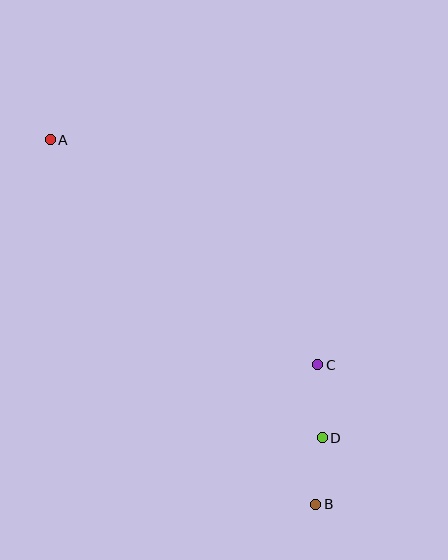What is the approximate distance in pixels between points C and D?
The distance between C and D is approximately 73 pixels.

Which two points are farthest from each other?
Points A and B are farthest from each other.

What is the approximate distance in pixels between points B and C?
The distance between B and C is approximately 140 pixels.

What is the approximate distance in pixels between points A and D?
The distance between A and D is approximately 403 pixels.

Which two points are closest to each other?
Points B and D are closest to each other.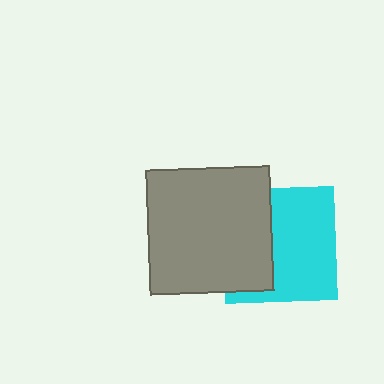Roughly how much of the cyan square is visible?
About half of it is visible (roughly 60%).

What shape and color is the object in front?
The object in front is a gray square.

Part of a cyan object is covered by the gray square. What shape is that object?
It is a square.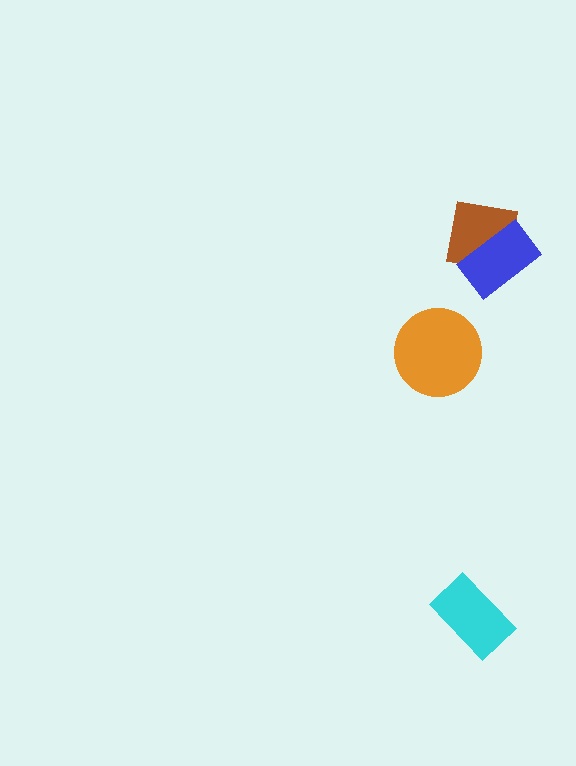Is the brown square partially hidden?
Yes, it is partially covered by another shape.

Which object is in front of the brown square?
The blue rectangle is in front of the brown square.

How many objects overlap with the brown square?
1 object overlaps with the brown square.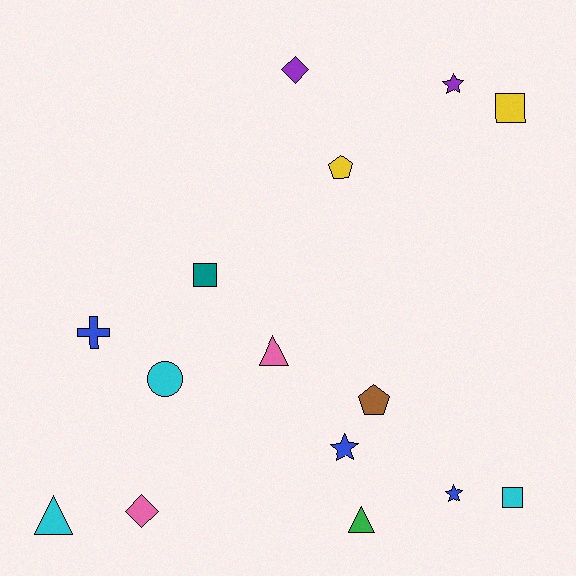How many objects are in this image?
There are 15 objects.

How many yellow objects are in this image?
There are 2 yellow objects.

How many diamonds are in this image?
There are 2 diamonds.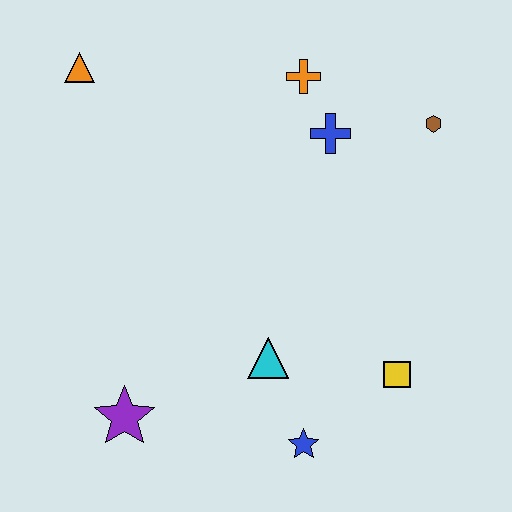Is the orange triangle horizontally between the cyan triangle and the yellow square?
No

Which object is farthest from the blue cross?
The purple star is farthest from the blue cross.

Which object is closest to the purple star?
The cyan triangle is closest to the purple star.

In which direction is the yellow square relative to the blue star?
The yellow square is to the right of the blue star.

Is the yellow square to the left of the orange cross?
No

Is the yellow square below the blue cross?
Yes